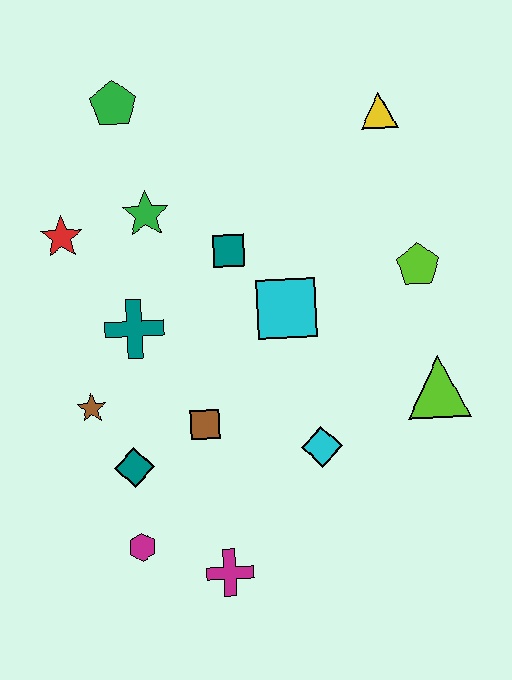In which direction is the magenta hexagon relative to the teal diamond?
The magenta hexagon is below the teal diamond.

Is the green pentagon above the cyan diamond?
Yes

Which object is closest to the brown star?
The teal diamond is closest to the brown star.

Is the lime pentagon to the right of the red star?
Yes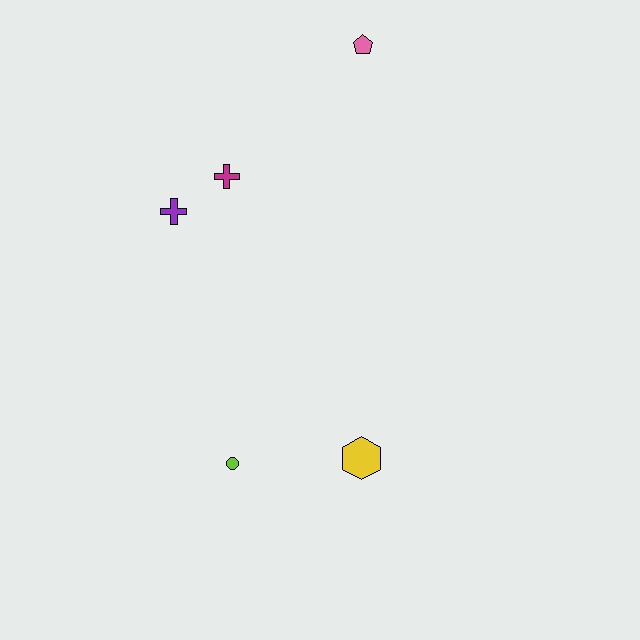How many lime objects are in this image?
There is 1 lime object.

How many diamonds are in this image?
There are no diamonds.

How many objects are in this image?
There are 5 objects.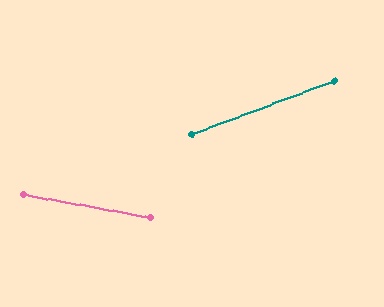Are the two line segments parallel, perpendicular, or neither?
Neither parallel nor perpendicular — they differ by about 31°.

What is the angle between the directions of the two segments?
Approximately 31 degrees.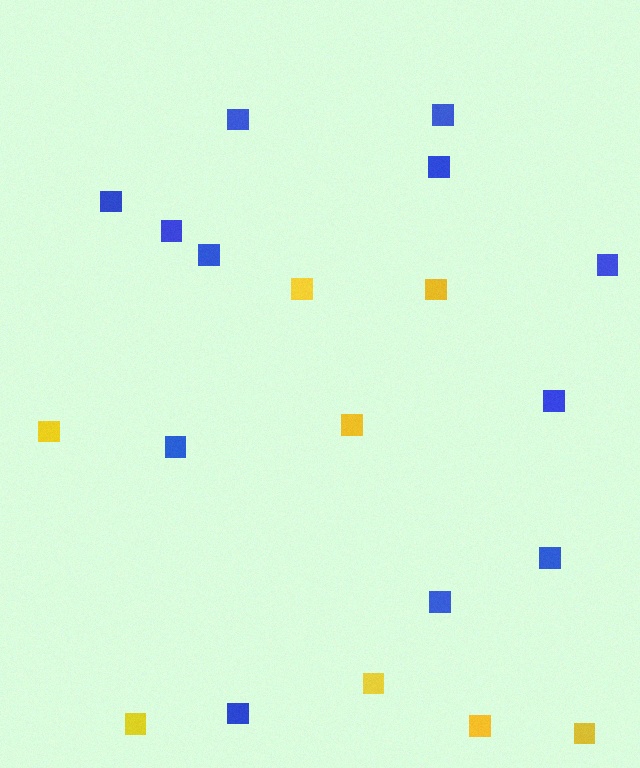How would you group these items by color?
There are 2 groups: one group of yellow squares (8) and one group of blue squares (12).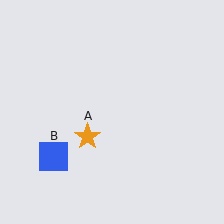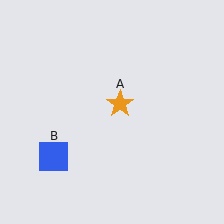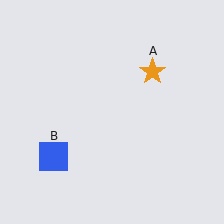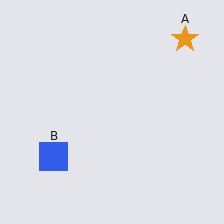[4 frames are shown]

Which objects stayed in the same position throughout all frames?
Blue square (object B) remained stationary.